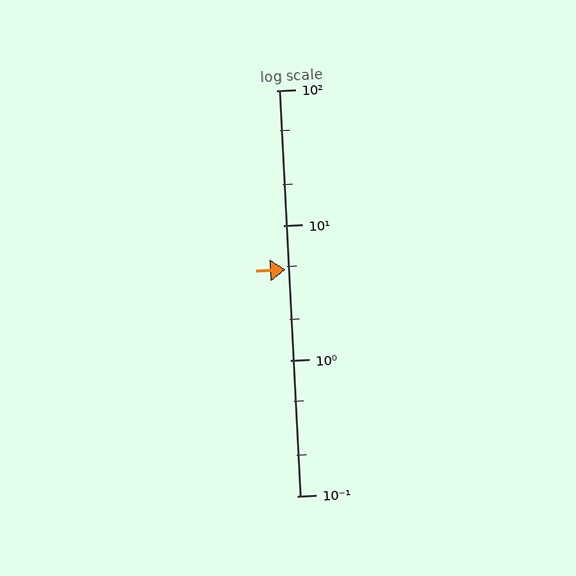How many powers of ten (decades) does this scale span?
The scale spans 3 decades, from 0.1 to 100.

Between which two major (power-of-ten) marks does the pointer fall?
The pointer is between 1 and 10.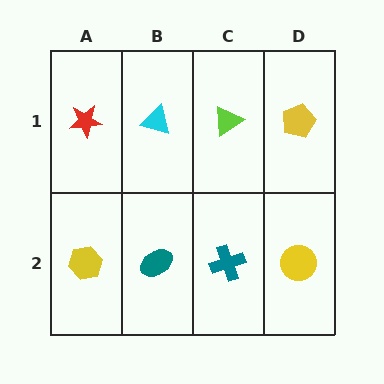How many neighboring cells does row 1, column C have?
3.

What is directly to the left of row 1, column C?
A cyan triangle.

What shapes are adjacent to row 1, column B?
A teal ellipse (row 2, column B), a red star (row 1, column A), a lime triangle (row 1, column C).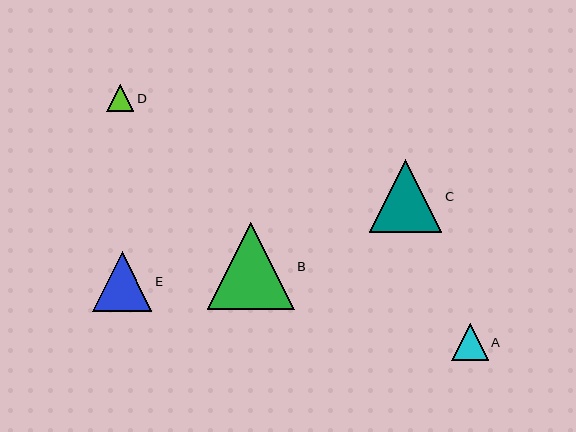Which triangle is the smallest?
Triangle D is the smallest with a size of approximately 27 pixels.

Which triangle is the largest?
Triangle B is the largest with a size of approximately 87 pixels.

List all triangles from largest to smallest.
From largest to smallest: B, C, E, A, D.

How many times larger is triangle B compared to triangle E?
Triangle B is approximately 1.5 times the size of triangle E.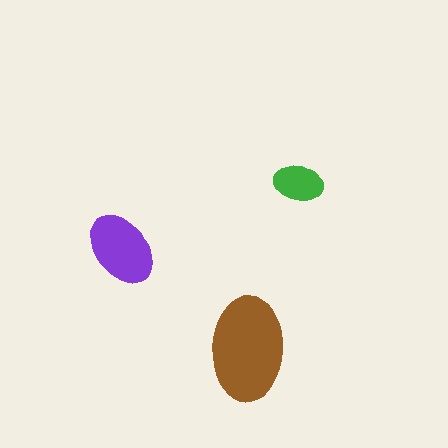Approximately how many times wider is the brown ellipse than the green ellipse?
About 2 times wider.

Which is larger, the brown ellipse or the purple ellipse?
The brown one.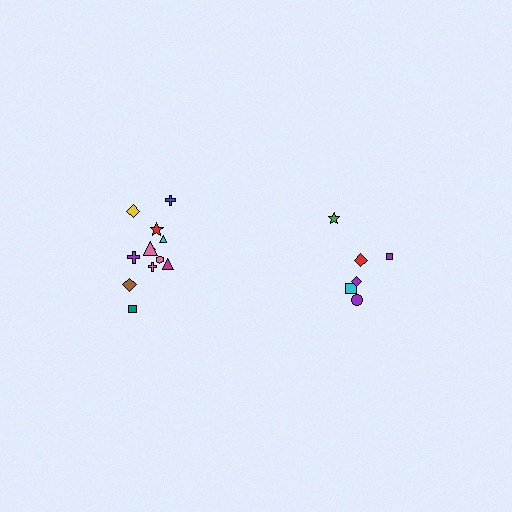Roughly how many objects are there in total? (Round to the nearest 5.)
Roughly 20 objects in total.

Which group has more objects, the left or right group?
The left group.